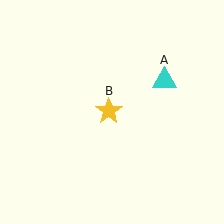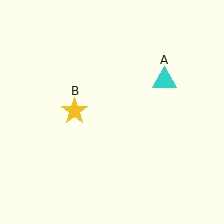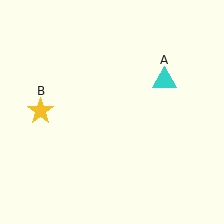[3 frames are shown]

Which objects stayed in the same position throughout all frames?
Cyan triangle (object A) remained stationary.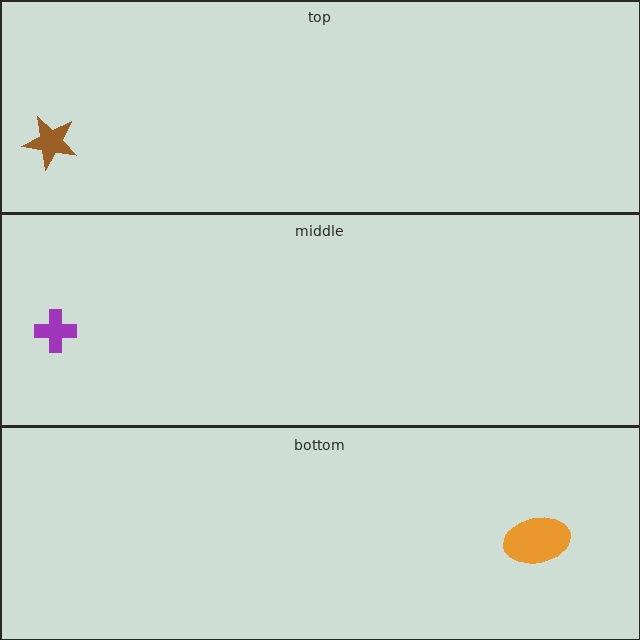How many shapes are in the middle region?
1.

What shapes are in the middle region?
The purple cross.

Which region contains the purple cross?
The middle region.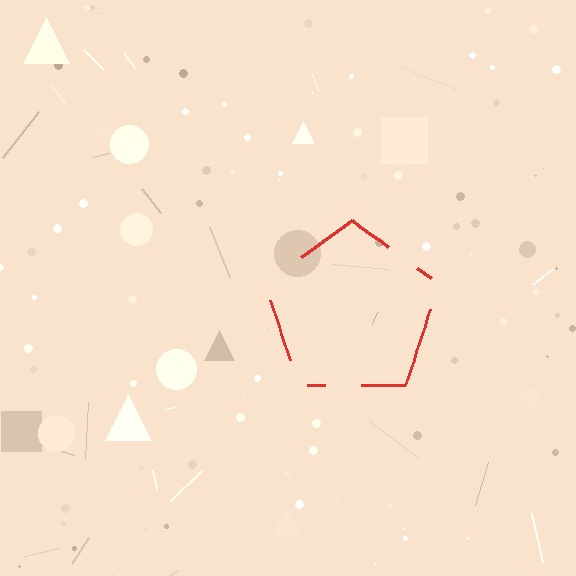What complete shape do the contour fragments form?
The contour fragments form a pentagon.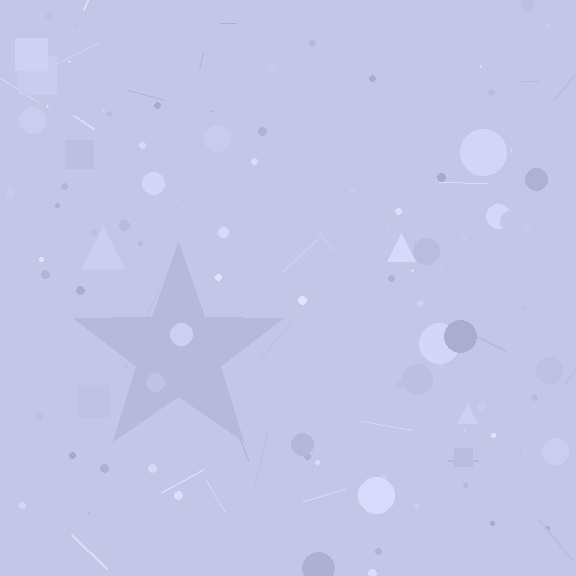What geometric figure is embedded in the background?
A star is embedded in the background.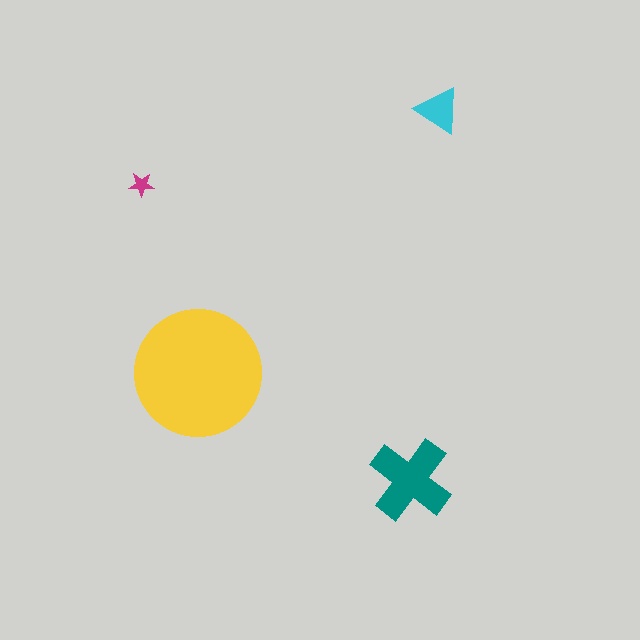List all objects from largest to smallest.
The yellow circle, the teal cross, the cyan triangle, the magenta star.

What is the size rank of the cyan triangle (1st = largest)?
3rd.